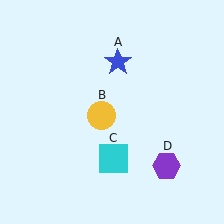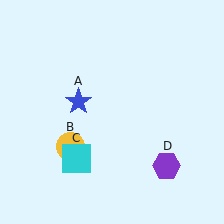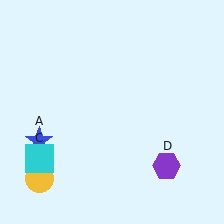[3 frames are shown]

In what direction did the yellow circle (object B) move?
The yellow circle (object B) moved down and to the left.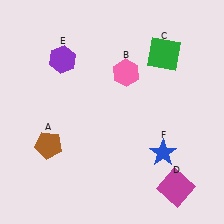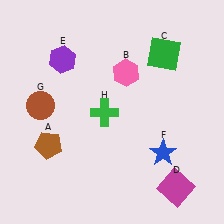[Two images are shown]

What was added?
A brown circle (G), a green cross (H) were added in Image 2.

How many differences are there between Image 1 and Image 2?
There are 2 differences between the two images.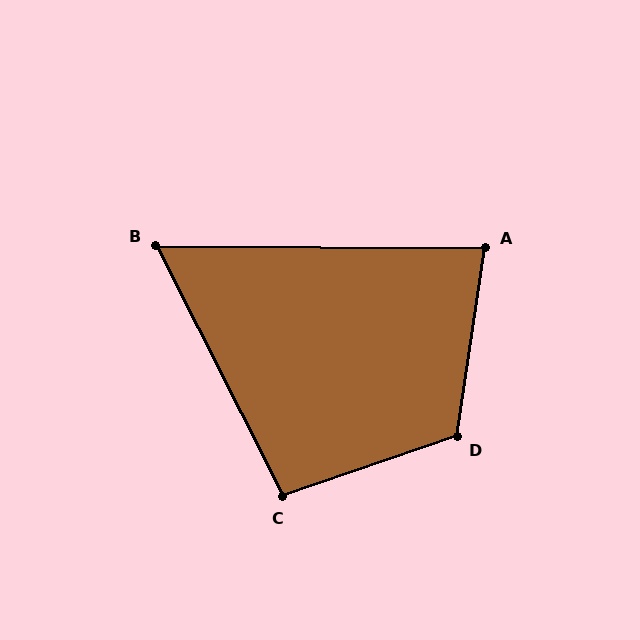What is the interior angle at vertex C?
Approximately 98 degrees (obtuse).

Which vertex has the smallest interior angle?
B, at approximately 63 degrees.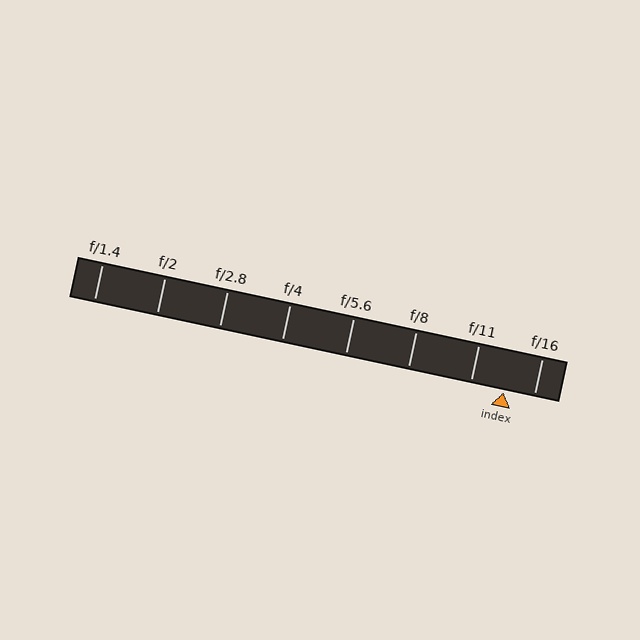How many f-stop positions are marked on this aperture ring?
There are 8 f-stop positions marked.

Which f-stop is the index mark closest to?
The index mark is closest to f/16.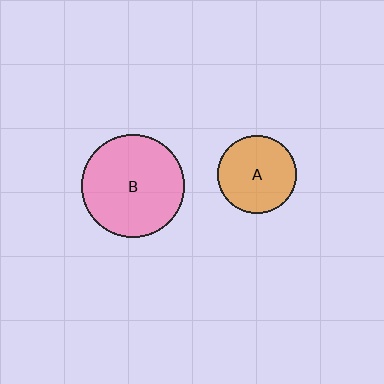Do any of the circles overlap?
No, none of the circles overlap.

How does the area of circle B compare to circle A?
Approximately 1.7 times.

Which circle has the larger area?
Circle B (pink).